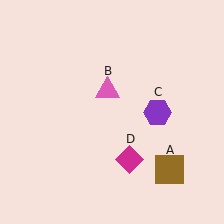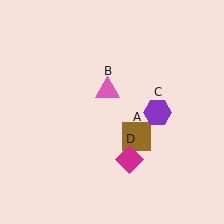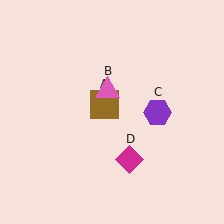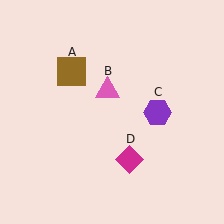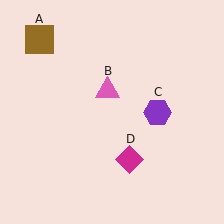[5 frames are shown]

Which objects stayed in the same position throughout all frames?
Pink triangle (object B) and purple hexagon (object C) and magenta diamond (object D) remained stationary.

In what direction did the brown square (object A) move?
The brown square (object A) moved up and to the left.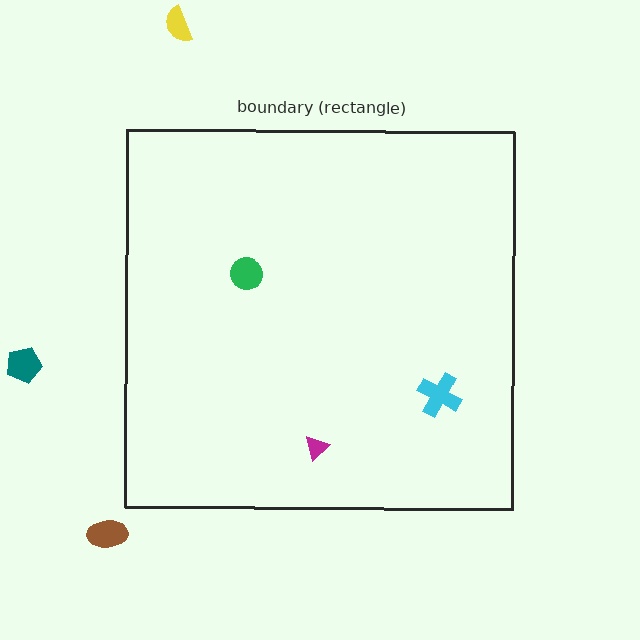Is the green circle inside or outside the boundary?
Inside.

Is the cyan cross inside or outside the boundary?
Inside.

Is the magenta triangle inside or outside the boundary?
Inside.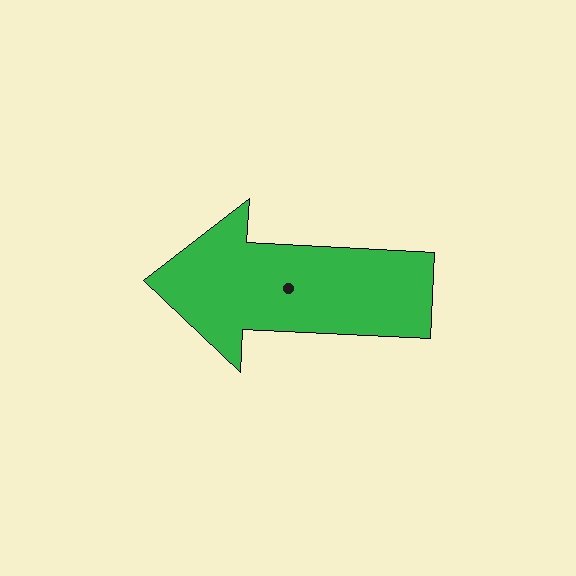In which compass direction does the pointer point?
West.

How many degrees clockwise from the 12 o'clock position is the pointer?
Approximately 273 degrees.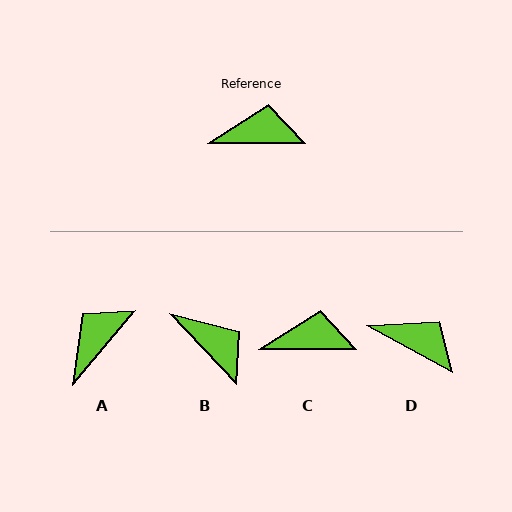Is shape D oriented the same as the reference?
No, it is off by about 29 degrees.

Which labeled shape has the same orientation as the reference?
C.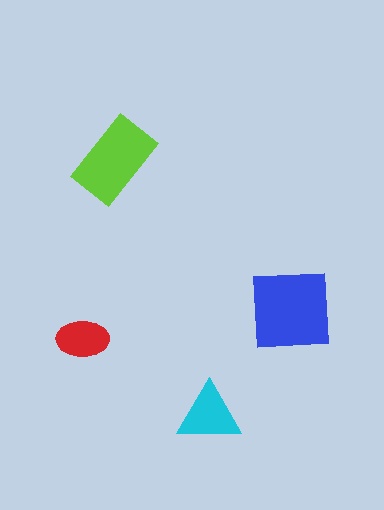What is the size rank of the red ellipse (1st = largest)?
4th.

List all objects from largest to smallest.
The blue square, the lime rectangle, the cyan triangle, the red ellipse.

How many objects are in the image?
There are 4 objects in the image.